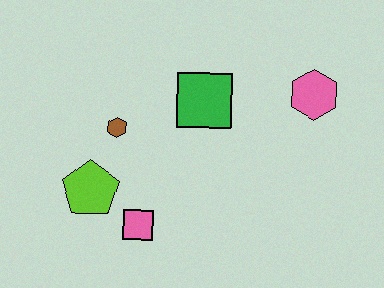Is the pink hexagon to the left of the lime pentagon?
No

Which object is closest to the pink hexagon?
The green square is closest to the pink hexagon.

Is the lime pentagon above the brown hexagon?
No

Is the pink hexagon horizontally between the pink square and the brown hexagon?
No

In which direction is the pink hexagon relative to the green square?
The pink hexagon is to the right of the green square.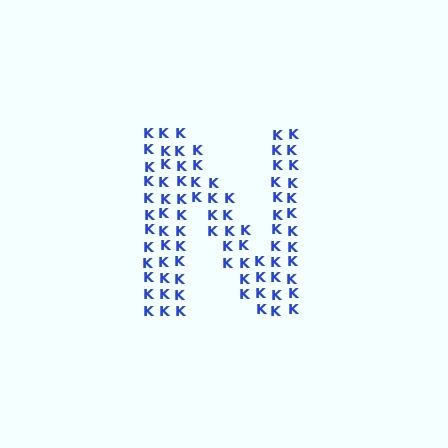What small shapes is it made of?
It is made of small letter K's.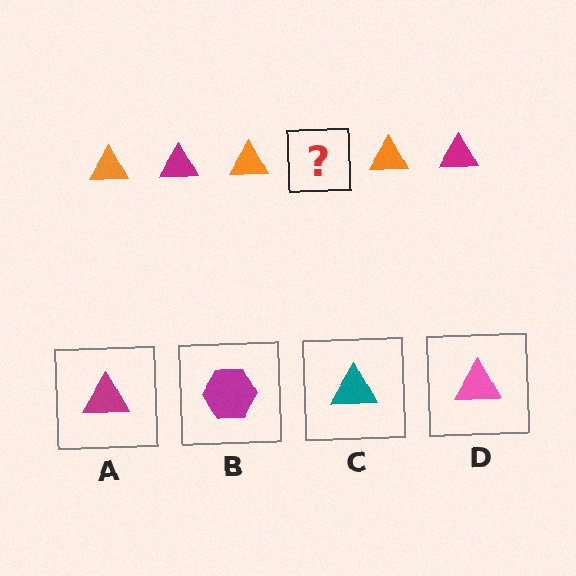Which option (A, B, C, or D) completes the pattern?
A.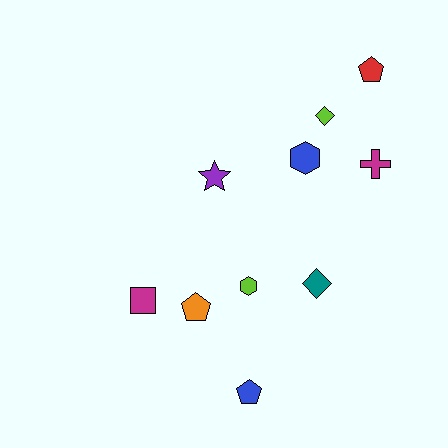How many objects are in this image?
There are 10 objects.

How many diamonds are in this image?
There are 2 diamonds.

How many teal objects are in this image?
There is 1 teal object.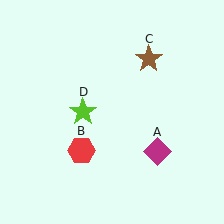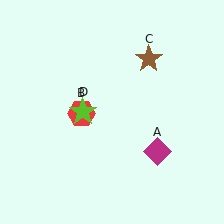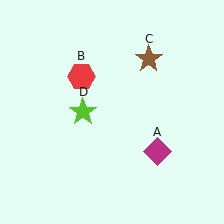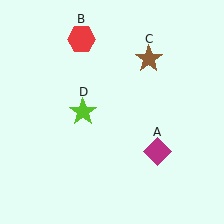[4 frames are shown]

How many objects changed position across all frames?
1 object changed position: red hexagon (object B).